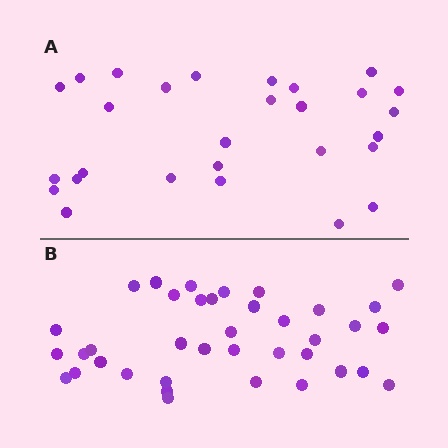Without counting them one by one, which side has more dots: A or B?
Region B (the bottom region) has more dots.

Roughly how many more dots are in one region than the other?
Region B has roughly 10 or so more dots than region A.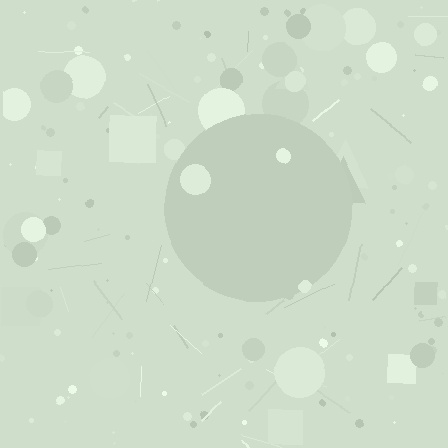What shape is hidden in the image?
A circle is hidden in the image.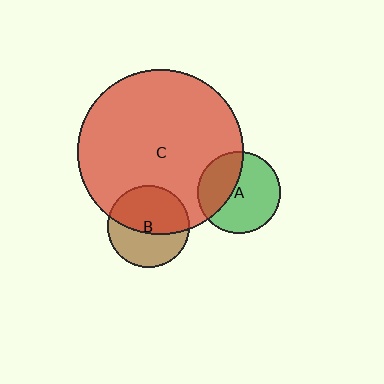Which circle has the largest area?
Circle C (red).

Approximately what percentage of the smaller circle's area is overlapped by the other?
Approximately 55%.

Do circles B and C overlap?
Yes.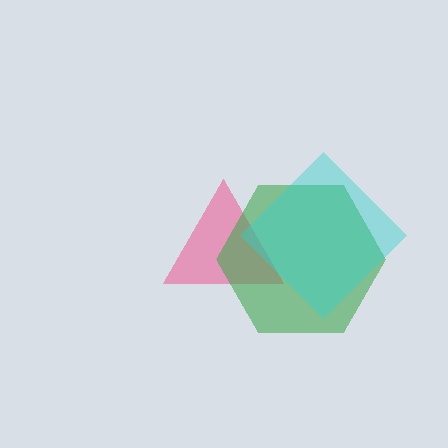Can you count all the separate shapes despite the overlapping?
Yes, there are 3 separate shapes.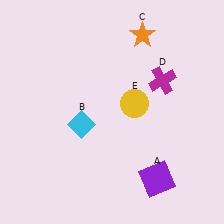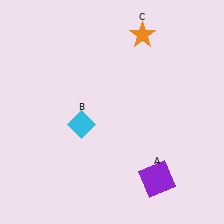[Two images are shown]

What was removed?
The magenta cross (D), the yellow circle (E) were removed in Image 2.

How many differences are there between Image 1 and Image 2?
There are 2 differences between the two images.